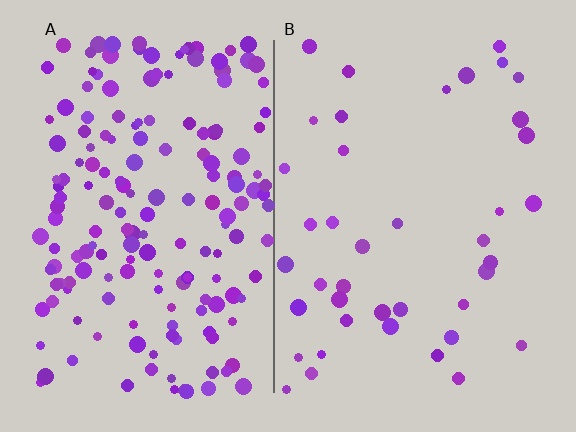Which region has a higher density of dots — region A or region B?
A (the left).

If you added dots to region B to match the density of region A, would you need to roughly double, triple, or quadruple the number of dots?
Approximately quadruple.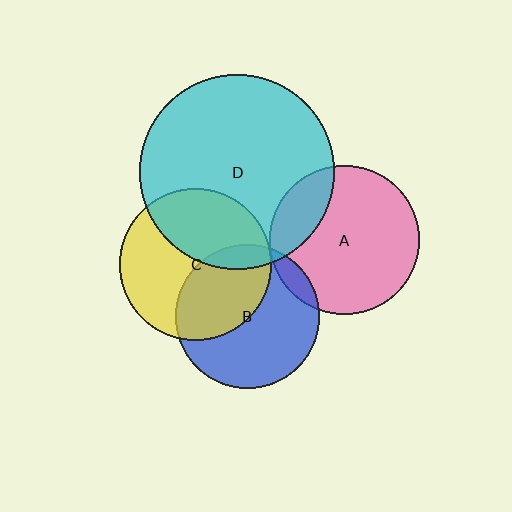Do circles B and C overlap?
Yes.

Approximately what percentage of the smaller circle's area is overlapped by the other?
Approximately 40%.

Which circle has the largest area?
Circle D (cyan).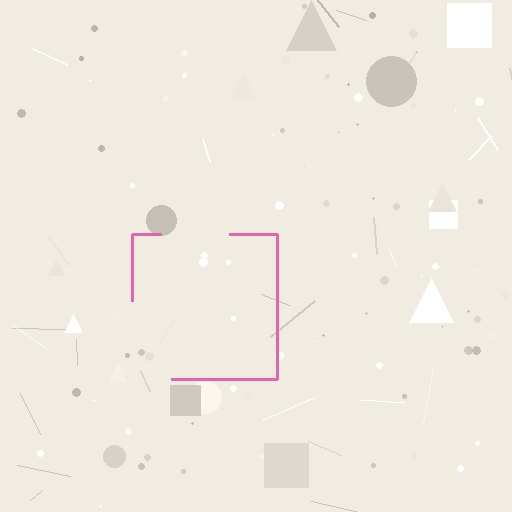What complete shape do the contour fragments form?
The contour fragments form a square.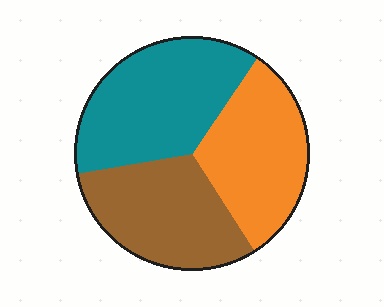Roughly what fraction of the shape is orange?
Orange takes up about one third (1/3) of the shape.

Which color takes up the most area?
Teal, at roughly 40%.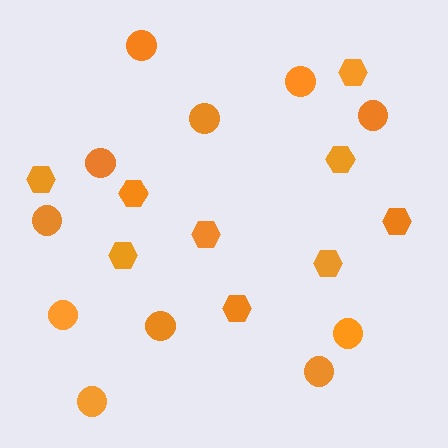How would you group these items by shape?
There are 2 groups: one group of circles (11) and one group of hexagons (9).